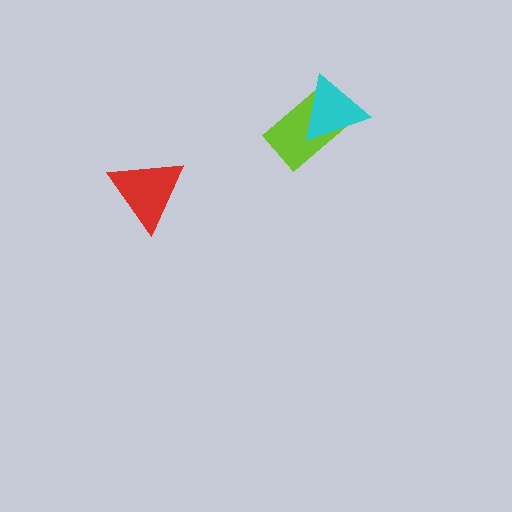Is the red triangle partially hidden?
No, no other shape covers it.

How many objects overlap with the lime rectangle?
1 object overlaps with the lime rectangle.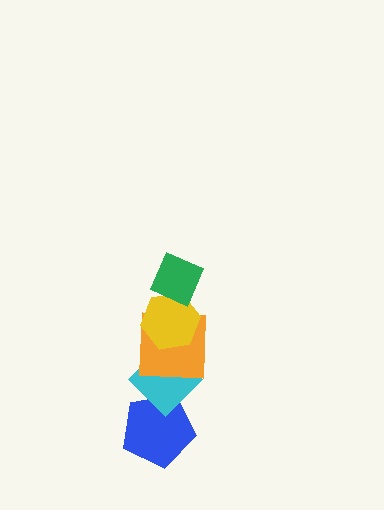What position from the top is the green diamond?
The green diamond is 1st from the top.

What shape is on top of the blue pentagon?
The cyan diamond is on top of the blue pentagon.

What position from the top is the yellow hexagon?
The yellow hexagon is 2nd from the top.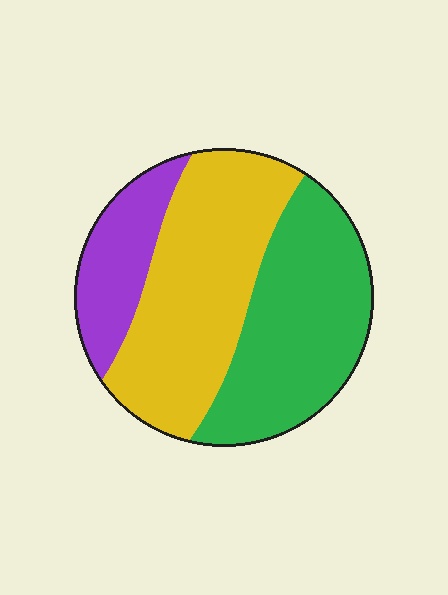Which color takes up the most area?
Yellow, at roughly 45%.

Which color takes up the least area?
Purple, at roughly 15%.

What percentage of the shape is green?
Green covers around 40% of the shape.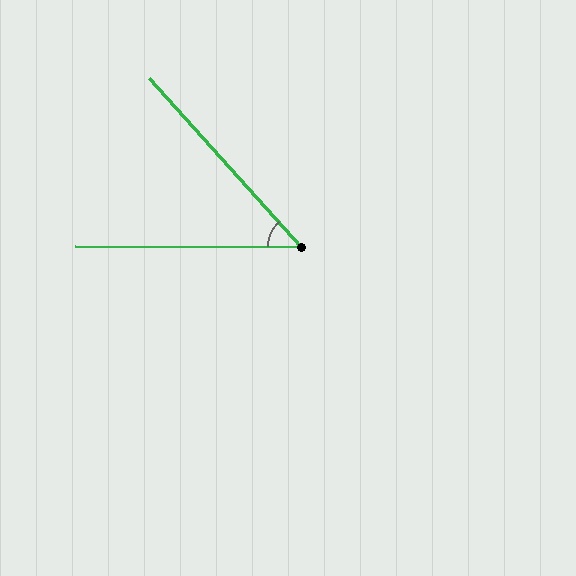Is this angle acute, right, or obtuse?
It is acute.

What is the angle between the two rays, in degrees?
Approximately 48 degrees.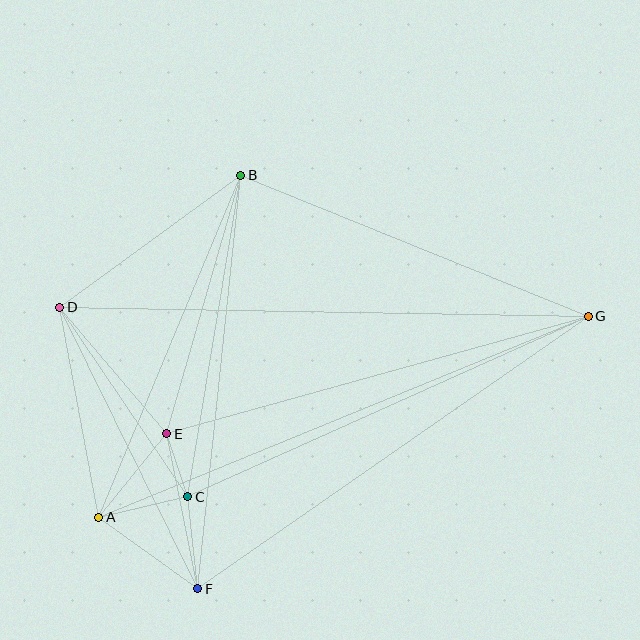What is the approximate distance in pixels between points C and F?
The distance between C and F is approximately 92 pixels.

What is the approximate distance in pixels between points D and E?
The distance between D and E is approximately 166 pixels.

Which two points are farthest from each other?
Points A and G are farthest from each other.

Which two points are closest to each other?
Points C and E are closest to each other.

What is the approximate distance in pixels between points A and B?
The distance between A and B is approximately 370 pixels.